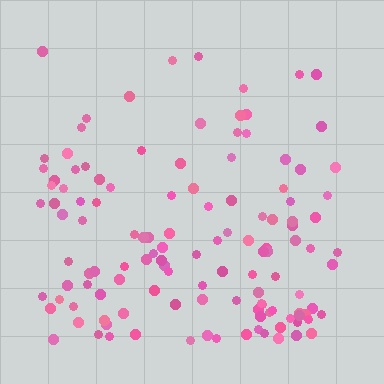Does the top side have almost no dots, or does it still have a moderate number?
Still a moderate number, just noticeably fewer than the bottom.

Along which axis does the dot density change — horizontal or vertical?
Vertical.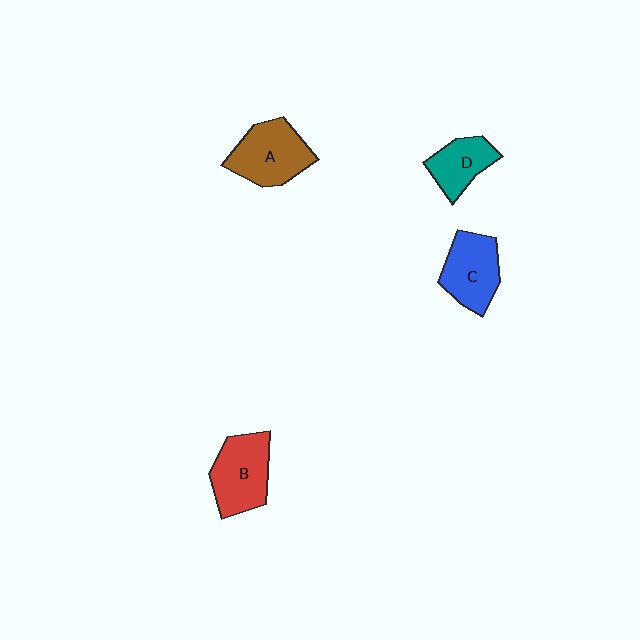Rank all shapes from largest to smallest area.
From largest to smallest: A (brown), B (red), C (blue), D (teal).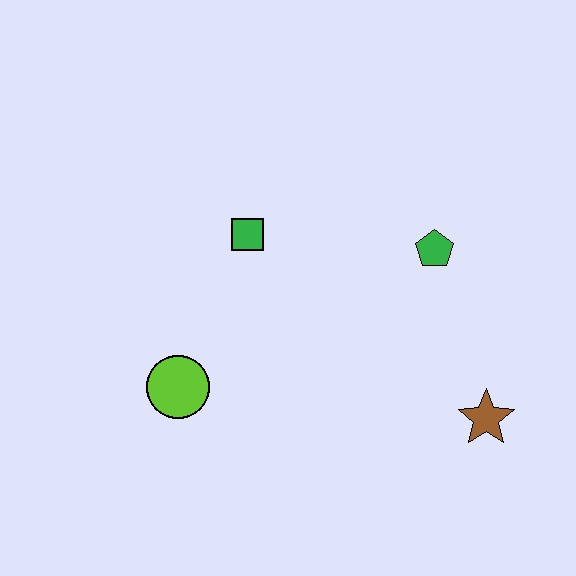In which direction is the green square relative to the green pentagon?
The green square is to the left of the green pentagon.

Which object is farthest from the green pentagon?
The lime circle is farthest from the green pentagon.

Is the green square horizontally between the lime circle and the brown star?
Yes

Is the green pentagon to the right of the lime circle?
Yes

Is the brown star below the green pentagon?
Yes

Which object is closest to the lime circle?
The green square is closest to the lime circle.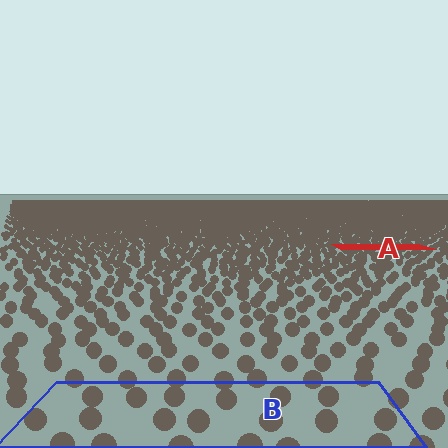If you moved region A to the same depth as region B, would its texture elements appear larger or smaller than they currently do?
They would appear larger. At a closer depth, the same texture elements are projected at a bigger on-screen size.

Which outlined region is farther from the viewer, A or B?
Region A is farther from the viewer — the texture elements inside it appear smaller and more densely packed.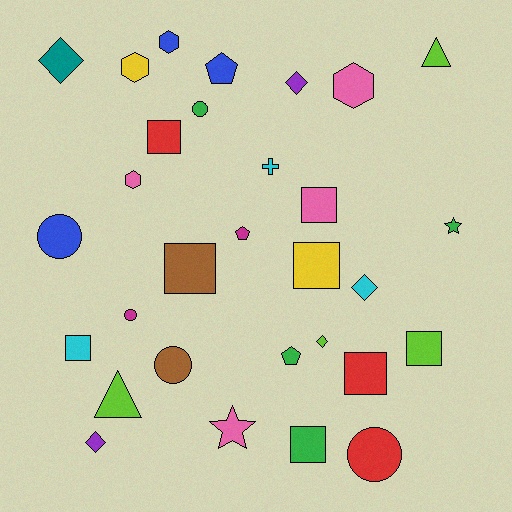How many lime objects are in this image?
There are 4 lime objects.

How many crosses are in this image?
There is 1 cross.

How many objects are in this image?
There are 30 objects.